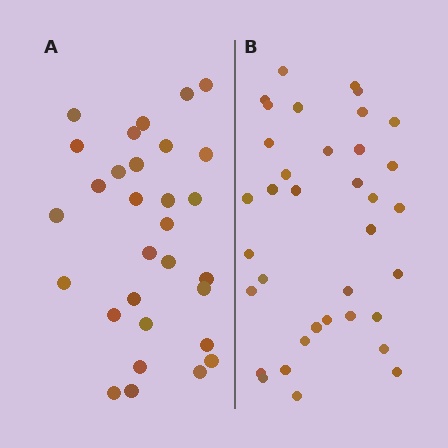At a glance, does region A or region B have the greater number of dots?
Region B (the right region) has more dots.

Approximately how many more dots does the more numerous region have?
Region B has about 6 more dots than region A.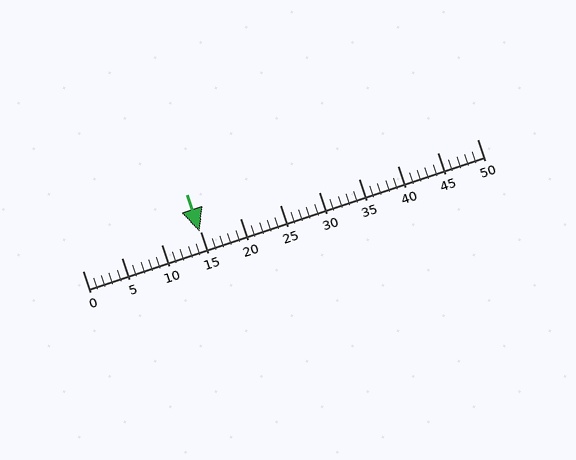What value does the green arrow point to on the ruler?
The green arrow points to approximately 15.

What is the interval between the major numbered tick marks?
The major tick marks are spaced 5 units apart.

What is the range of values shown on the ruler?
The ruler shows values from 0 to 50.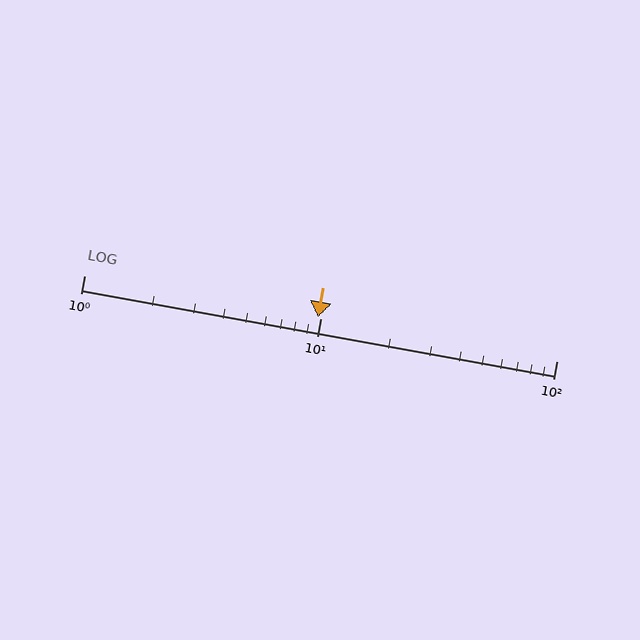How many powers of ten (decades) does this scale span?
The scale spans 2 decades, from 1 to 100.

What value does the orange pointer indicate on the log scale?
The pointer indicates approximately 9.8.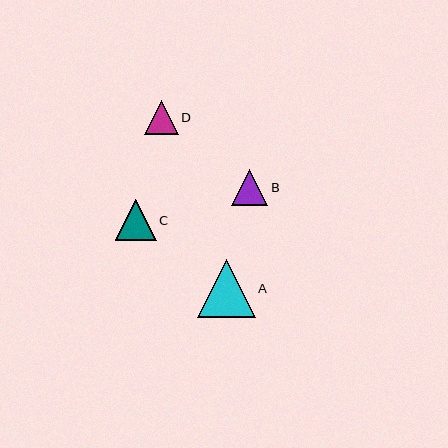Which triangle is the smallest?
Triangle D is the smallest with a size of approximately 34 pixels.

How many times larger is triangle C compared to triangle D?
Triangle C is approximately 1.2 times the size of triangle D.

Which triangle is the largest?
Triangle A is the largest with a size of approximately 58 pixels.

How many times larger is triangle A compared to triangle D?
Triangle A is approximately 1.7 times the size of triangle D.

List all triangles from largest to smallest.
From largest to smallest: A, C, B, D.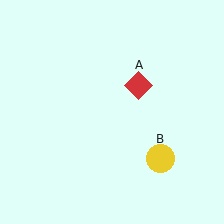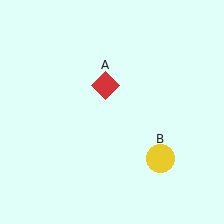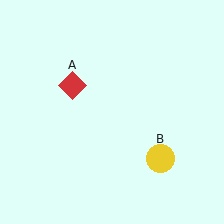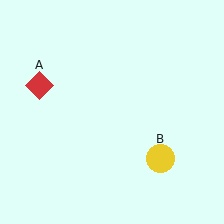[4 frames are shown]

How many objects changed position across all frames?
1 object changed position: red diamond (object A).